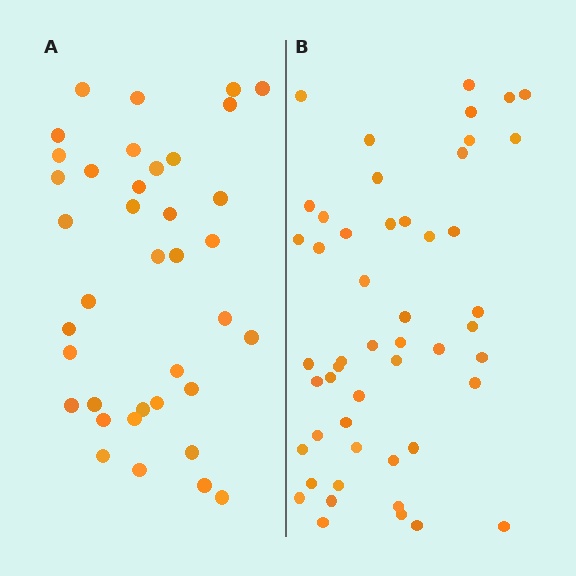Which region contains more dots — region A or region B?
Region B (the right region) has more dots.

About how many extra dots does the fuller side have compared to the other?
Region B has roughly 12 or so more dots than region A.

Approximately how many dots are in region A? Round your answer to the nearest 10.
About 40 dots. (The exact count is 38, which rounds to 40.)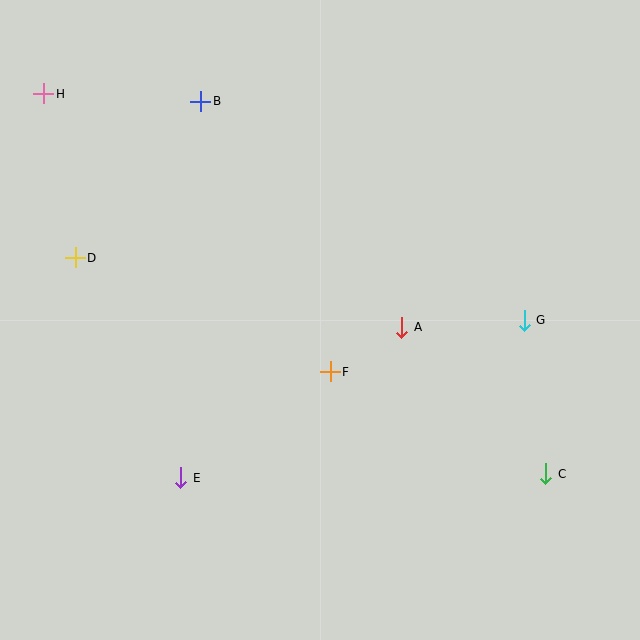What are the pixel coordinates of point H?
Point H is at (44, 94).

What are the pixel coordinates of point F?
Point F is at (330, 372).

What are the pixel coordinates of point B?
Point B is at (201, 101).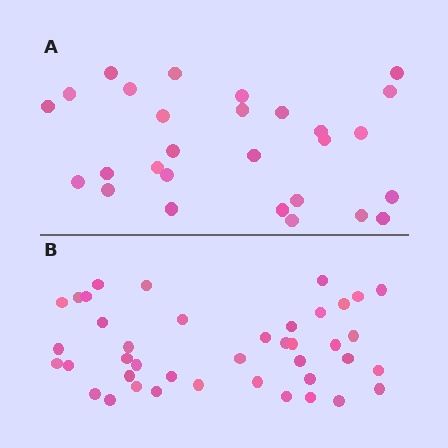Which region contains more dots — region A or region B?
Region B (the bottom region) has more dots.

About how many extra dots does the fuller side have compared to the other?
Region B has approximately 15 more dots than region A.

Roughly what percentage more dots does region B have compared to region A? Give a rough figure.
About 45% more.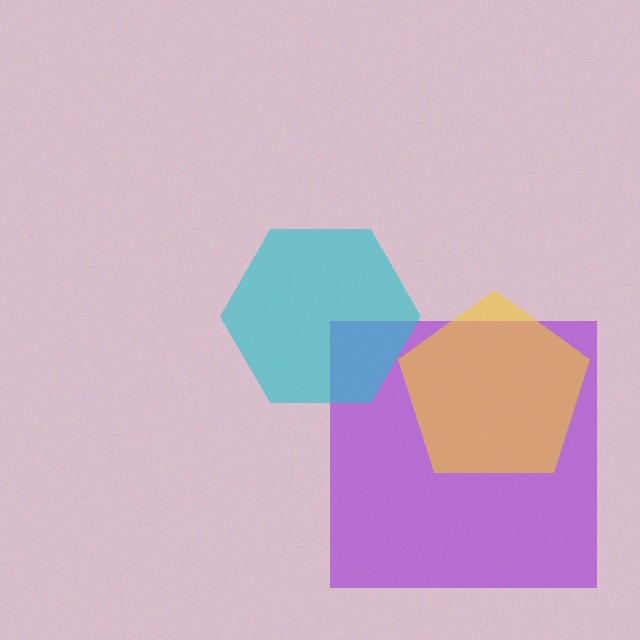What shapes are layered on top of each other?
The layered shapes are: a purple square, a cyan hexagon, a yellow pentagon.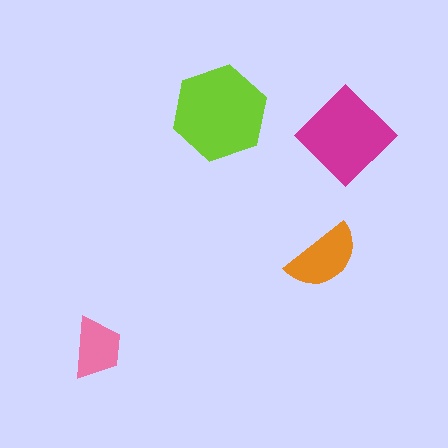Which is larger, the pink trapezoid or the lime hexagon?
The lime hexagon.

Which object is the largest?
The lime hexagon.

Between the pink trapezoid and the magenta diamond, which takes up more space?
The magenta diamond.